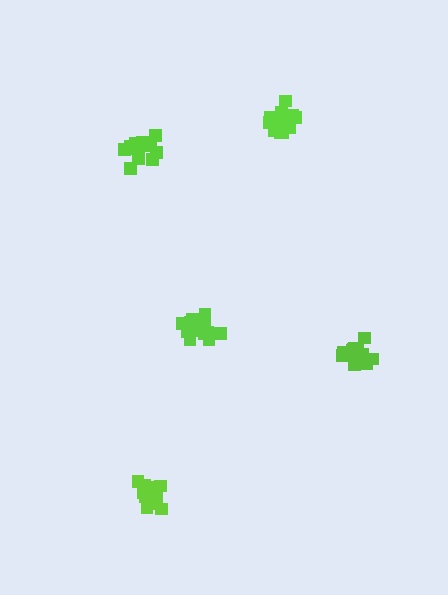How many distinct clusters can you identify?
There are 5 distinct clusters.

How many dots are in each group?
Group 1: 13 dots, Group 2: 16 dots, Group 3: 11 dots, Group 4: 14 dots, Group 5: 17 dots (71 total).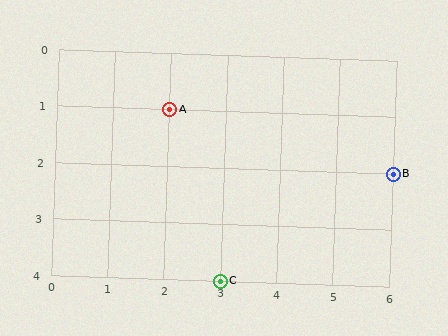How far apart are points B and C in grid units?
Points B and C are 3 columns and 2 rows apart (about 3.6 grid units diagonally).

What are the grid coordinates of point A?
Point A is at grid coordinates (2, 1).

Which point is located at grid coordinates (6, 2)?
Point B is at (6, 2).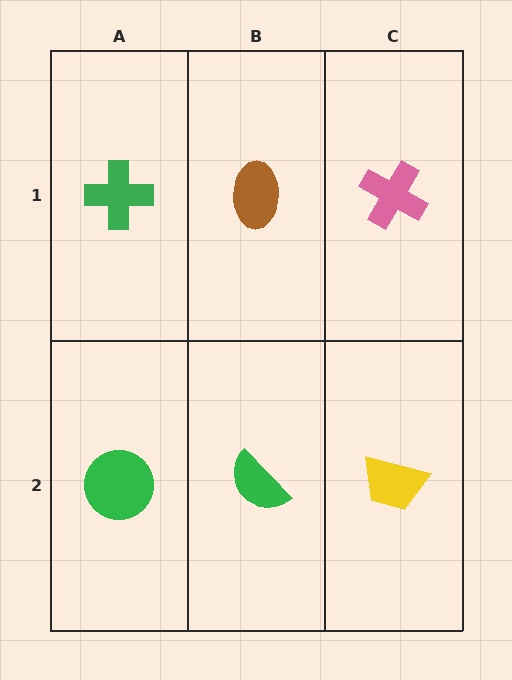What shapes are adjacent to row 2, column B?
A brown ellipse (row 1, column B), a green circle (row 2, column A), a yellow trapezoid (row 2, column C).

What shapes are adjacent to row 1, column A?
A green circle (row 2, column A), a brown ellipse (row 1, column B).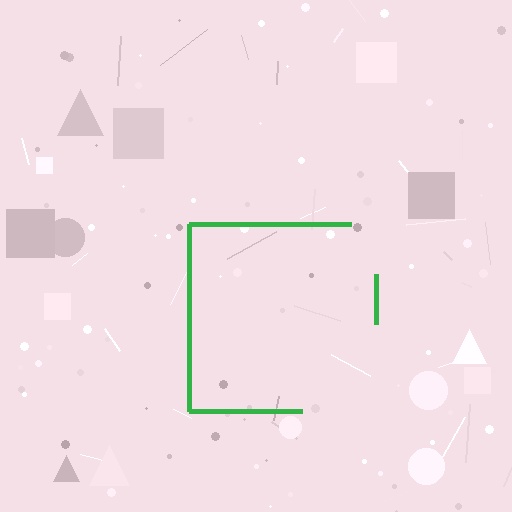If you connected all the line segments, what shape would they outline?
They would outline a square.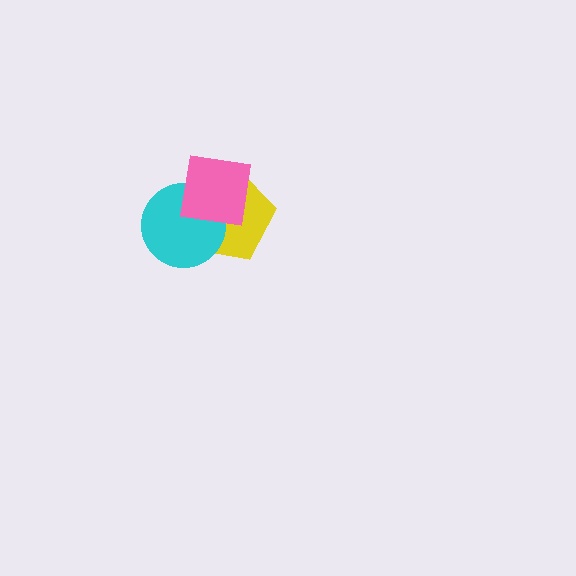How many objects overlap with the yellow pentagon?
2 objects overlap with the yellow pentagon.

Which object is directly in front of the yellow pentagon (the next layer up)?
The cyan circle is directly in front of the yellow pentagon.